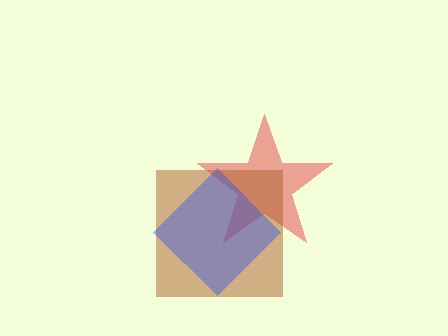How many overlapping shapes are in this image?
There are 3 overlapping shapes in the image.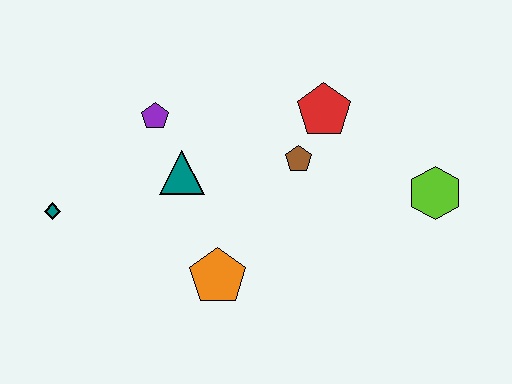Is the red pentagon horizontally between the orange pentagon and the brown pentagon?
No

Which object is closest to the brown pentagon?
The red pentagon is closest to the brown pentagon.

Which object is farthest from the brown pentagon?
The teal diamond is farthest from the brown pentagon.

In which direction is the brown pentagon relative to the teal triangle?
The brown pentagon is to the right of the teal triangle.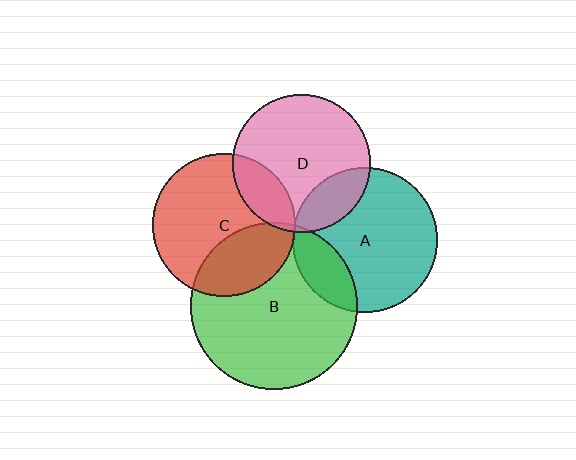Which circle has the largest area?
Circle B (green).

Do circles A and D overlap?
Yes.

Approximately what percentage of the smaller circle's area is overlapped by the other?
Approximately 20%.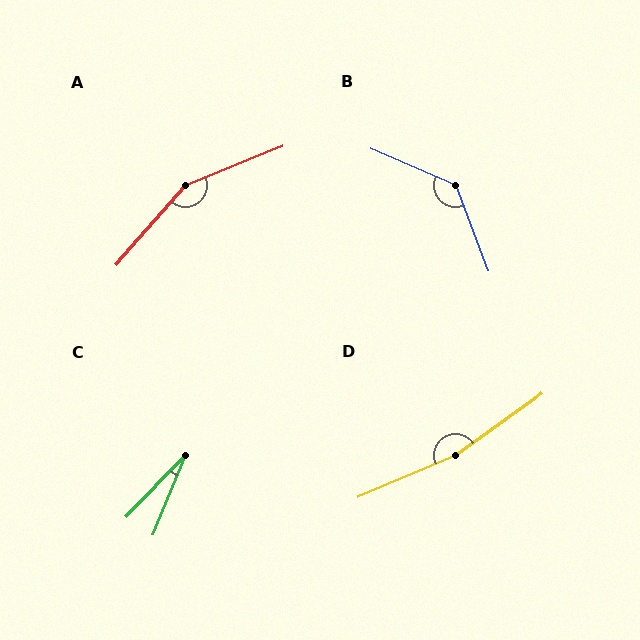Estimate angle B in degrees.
Approximately 134 degrees.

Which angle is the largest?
D, at approximately 168 degrees.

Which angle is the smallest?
C, at approximately 22 degrees.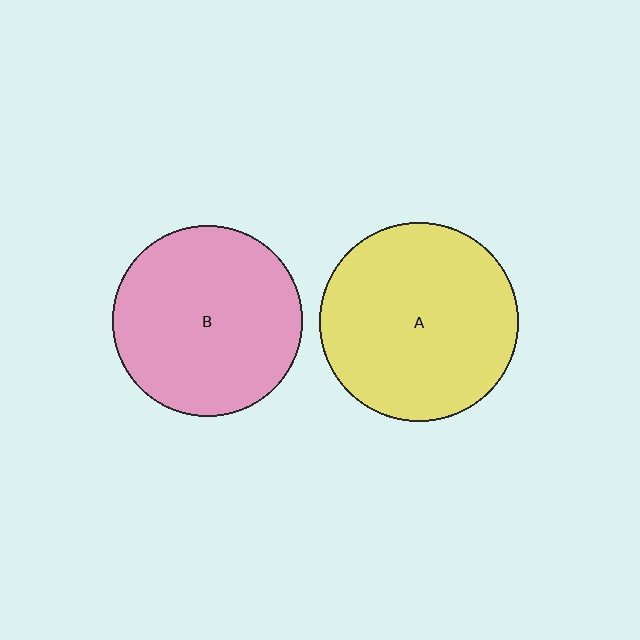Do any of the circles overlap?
No, none of the circles overlap.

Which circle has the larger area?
Circle A (yellow).